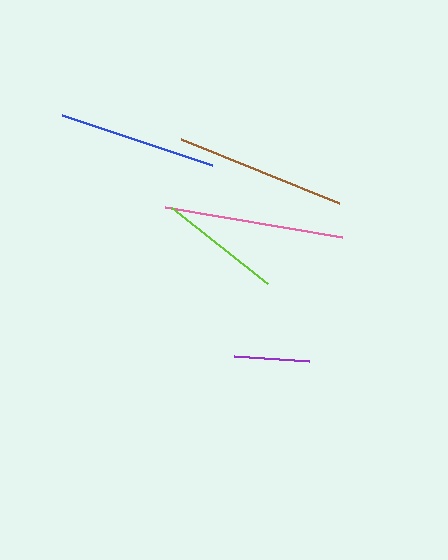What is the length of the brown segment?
The brown segment is approximately 170 pixels long.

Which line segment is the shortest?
The purple line is the shortest at approximately 76 pixels.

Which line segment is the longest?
The pink line is the longest at approximately 179 pixels.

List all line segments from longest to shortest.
From longest to shortest: pink, brown, blue, lime, purple.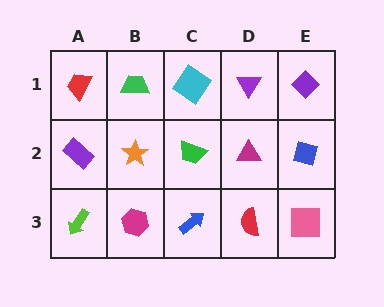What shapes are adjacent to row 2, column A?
A red trapezoid (row 1, column A), a lime arrow (row 3, column A), an orange star (row 2, column B).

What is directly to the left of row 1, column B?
A red trapezoid.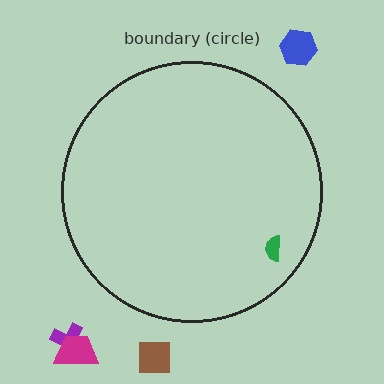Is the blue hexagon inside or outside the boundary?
Outside.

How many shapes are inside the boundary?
1 inside, 4 outside.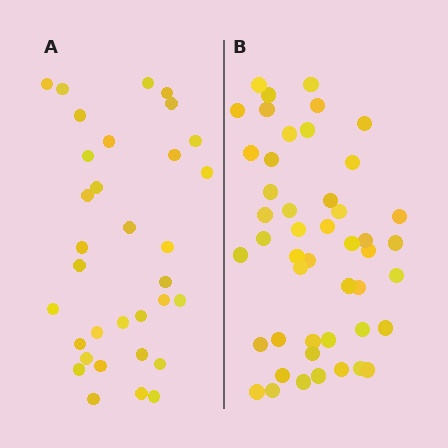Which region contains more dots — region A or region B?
Region B (the right region) has more dots.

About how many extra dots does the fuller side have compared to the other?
Region B has approximately 15 more dots than region A.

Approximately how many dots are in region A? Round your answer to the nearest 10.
About 30 dots. (The exact count is 33, which rounds to 30.)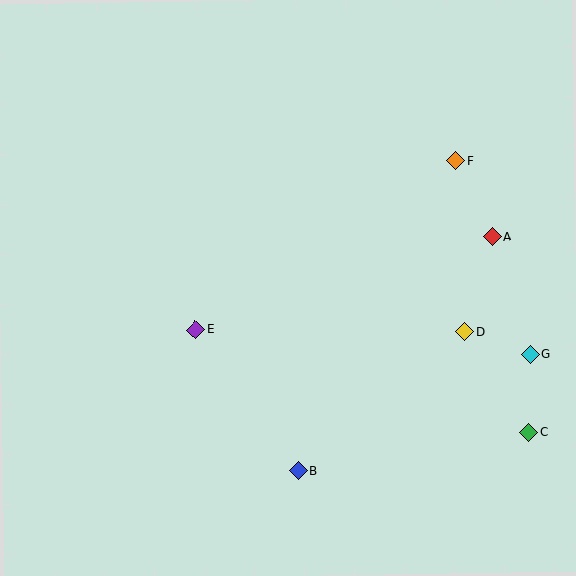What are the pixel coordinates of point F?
Point F is at (456, 161).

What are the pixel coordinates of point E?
Point E is at (195, 330).